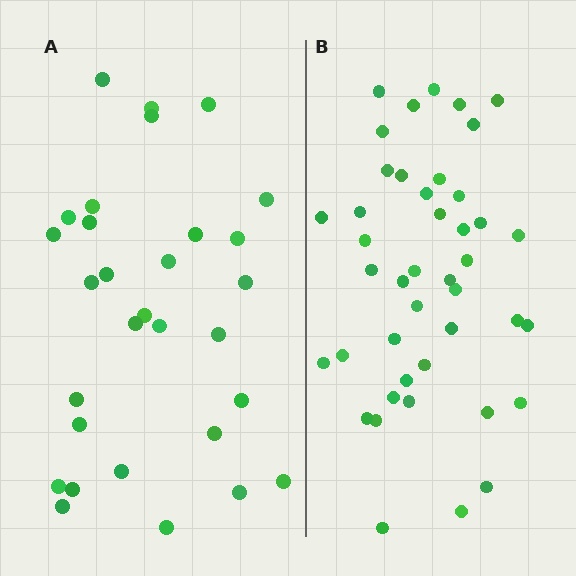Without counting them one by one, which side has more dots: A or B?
Region B (the right region) has more dots.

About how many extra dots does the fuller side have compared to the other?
Region B has approximately 15 more dots than region A.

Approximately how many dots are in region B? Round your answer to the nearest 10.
About 40 dots. (The exact count is 43, which rounds to 40.)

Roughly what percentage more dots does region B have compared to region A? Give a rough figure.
About 45% more.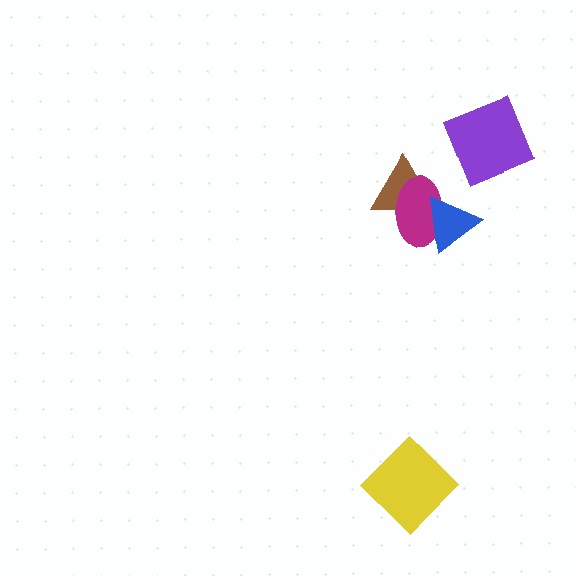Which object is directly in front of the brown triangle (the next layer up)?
The magenta ellipse is directly in front of the brown triangle.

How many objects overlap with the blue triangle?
2 objects overlap with the blue triangle.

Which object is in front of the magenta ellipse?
The blue triangle is in front of the magenta ellipse.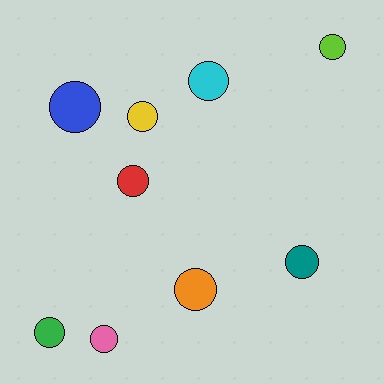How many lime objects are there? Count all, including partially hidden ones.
There is 1 lime object.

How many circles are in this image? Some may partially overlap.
There are 9 circles.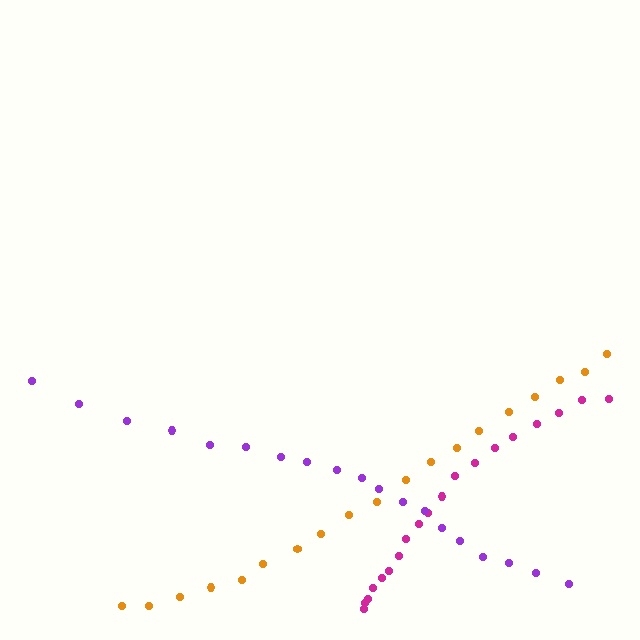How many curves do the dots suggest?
There are 3 distinct paths.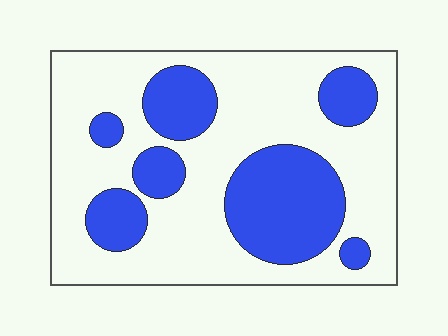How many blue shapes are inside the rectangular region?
7.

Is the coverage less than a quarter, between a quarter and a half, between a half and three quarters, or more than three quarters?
Between a quarter and a half.